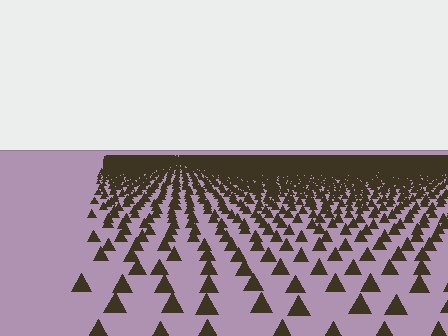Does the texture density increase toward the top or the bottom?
Density increases toward the top.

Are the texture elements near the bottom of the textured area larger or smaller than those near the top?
Larger. Near the bottom, elements are closer to the viewer and appear at a bigger on-screen size.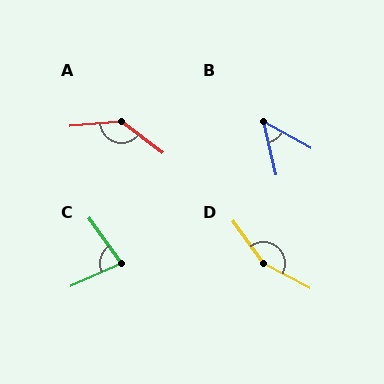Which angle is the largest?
D, at approximately 153 degrees.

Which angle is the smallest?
B, at approximately 47 degrees.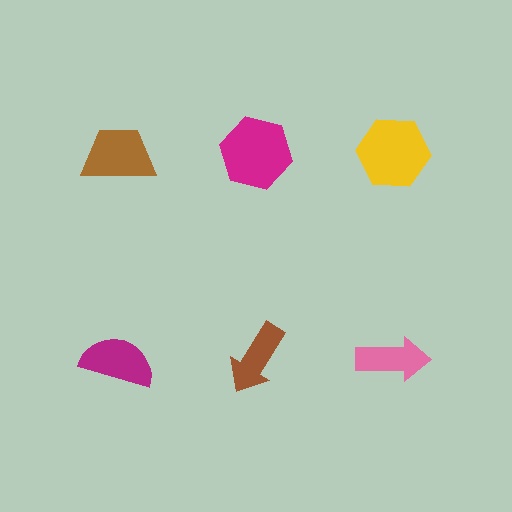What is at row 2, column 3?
A pink arrow.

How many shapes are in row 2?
3 shapes.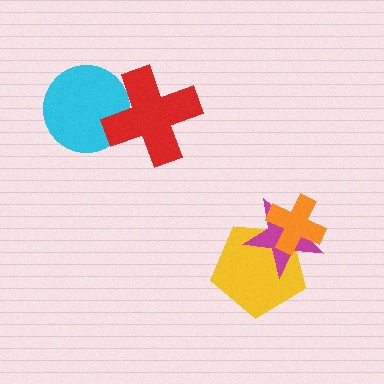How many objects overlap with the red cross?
1 object overlaps with the red cross.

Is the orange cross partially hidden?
No, no other shape covers it.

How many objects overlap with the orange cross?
2 objects overlap with the orange cross.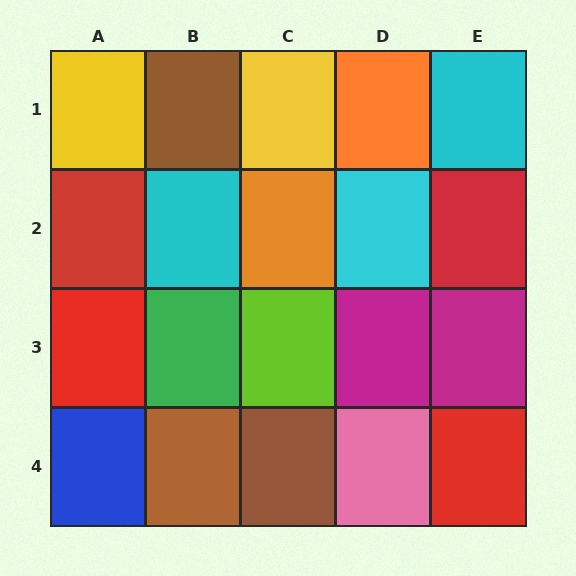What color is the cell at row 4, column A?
Blue.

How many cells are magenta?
2 cells are magenta.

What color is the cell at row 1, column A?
Yellow.